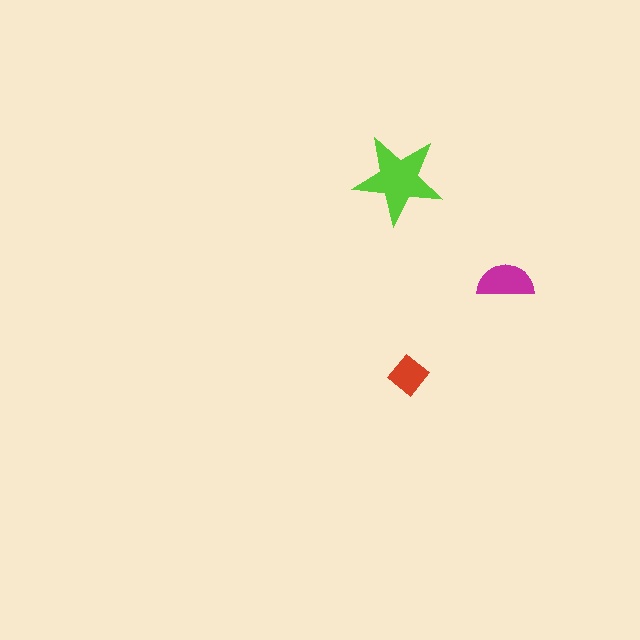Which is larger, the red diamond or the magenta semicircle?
The magenta semicircle.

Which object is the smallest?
The red diamond.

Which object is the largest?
The lime star.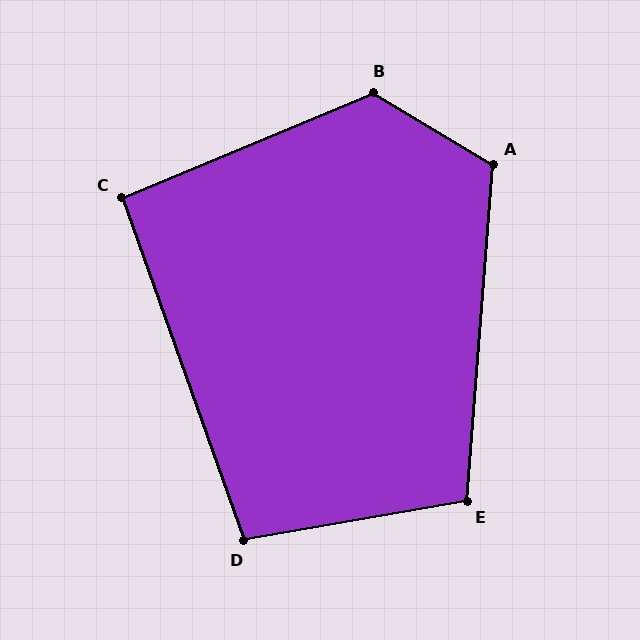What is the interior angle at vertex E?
Approximately 105 degrees (obtuse).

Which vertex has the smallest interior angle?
C, at approximately 93 degrees.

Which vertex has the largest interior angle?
B, at approximately 127 degrees.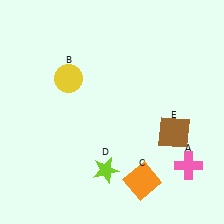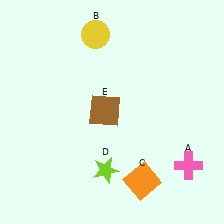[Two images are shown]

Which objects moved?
The objects that moved are: the yellow circle (B), the brown square (E).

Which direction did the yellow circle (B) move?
The yellow circle (B) moved up.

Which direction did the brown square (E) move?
The brown square (E) moved left.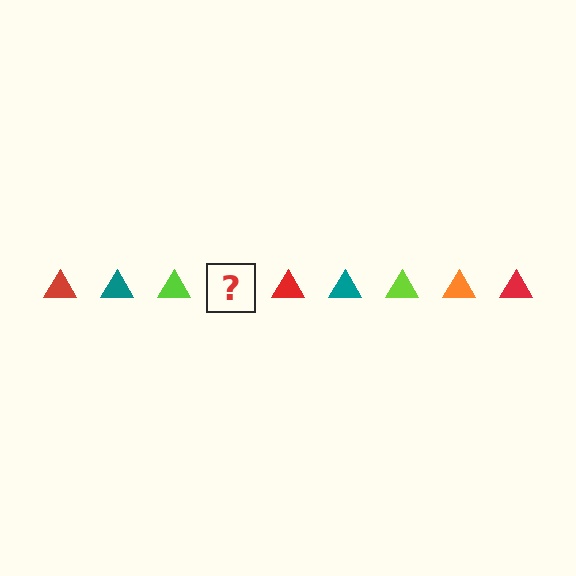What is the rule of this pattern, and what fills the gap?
The rule is that the pattern cycles through red, teal, lime, orange triangles. The gap should be filled with an orange triangle.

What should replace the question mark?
The question mark should be replaced with an orange triangle.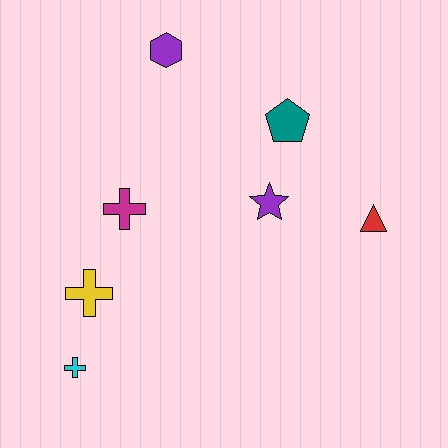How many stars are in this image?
There is 1 star.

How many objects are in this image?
There are 7 objects.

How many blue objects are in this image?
There are no blue objects.